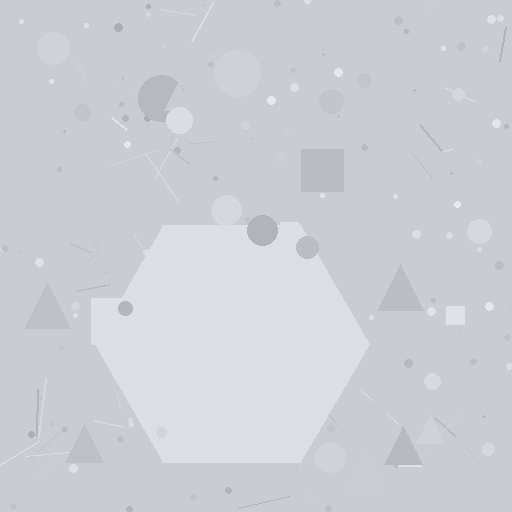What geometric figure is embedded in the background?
A hexagon is embedded in the background.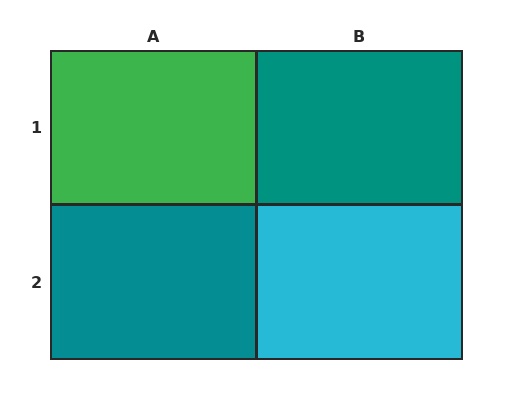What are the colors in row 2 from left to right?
Teal, cyan.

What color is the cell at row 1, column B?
Teal.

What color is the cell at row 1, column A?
Green.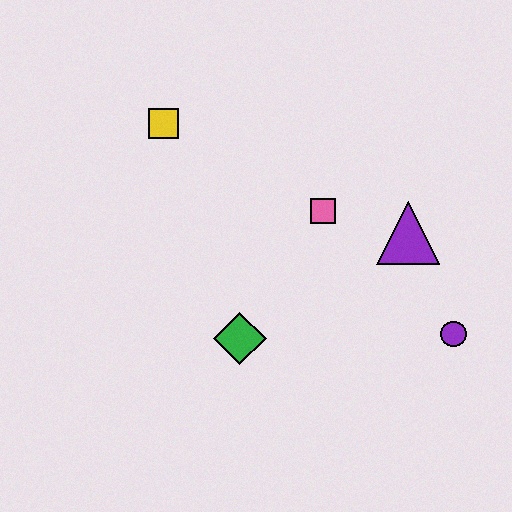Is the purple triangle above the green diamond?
Yes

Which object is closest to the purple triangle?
The pink square is closest to the purple triangle.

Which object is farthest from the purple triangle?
The yellow square is farthest from the purple triangle.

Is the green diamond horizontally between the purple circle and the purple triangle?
No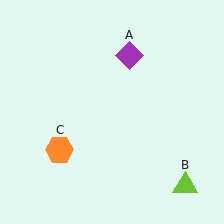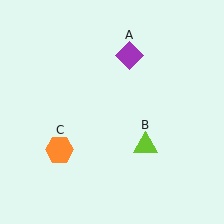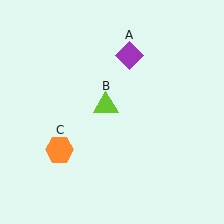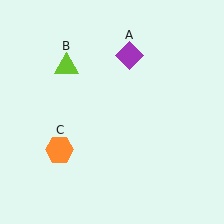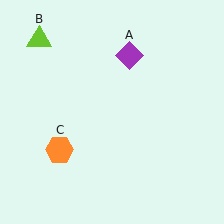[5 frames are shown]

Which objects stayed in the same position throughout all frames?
Purple diamond (object A) and orange hexagon (object C) remained stationary.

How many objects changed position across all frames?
1 object changed position: lime triangle (object B).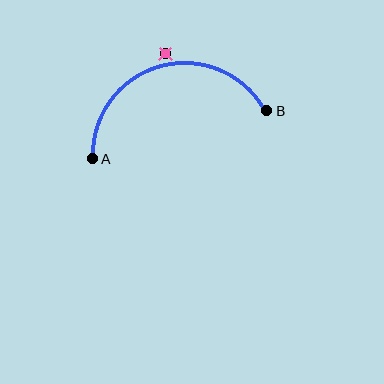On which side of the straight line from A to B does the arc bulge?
The arc bulges above the straight line connecting A and B.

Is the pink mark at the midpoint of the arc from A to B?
No — the pink mark does not lie on the arc at all. It sits slightly outside the curve.